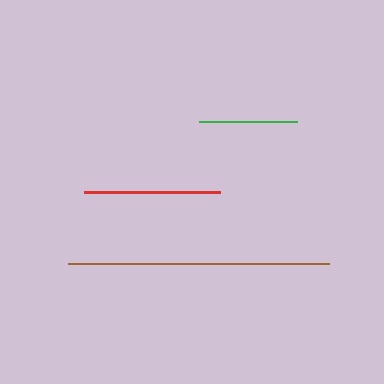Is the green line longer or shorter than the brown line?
The brown line is longer than the green line.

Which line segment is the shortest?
The green line is the shortest at approximately 98 pixels.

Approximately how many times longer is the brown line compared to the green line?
The brown line is approximately 2.7 times the length of the green line.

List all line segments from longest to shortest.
From longest to shortest: brown, red, green.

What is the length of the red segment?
The red segment is approximately 136 pixels long.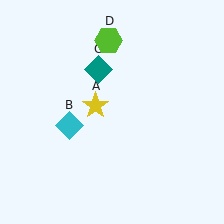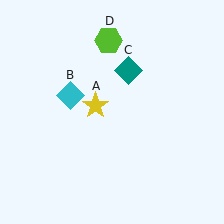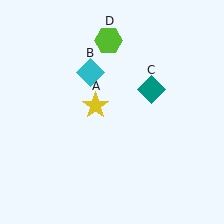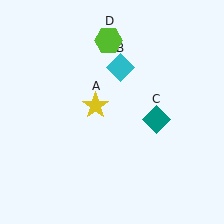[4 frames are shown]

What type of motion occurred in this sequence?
The cyan diamond (object B), teal diamond (object C) rotated clockwise around the center of the scene.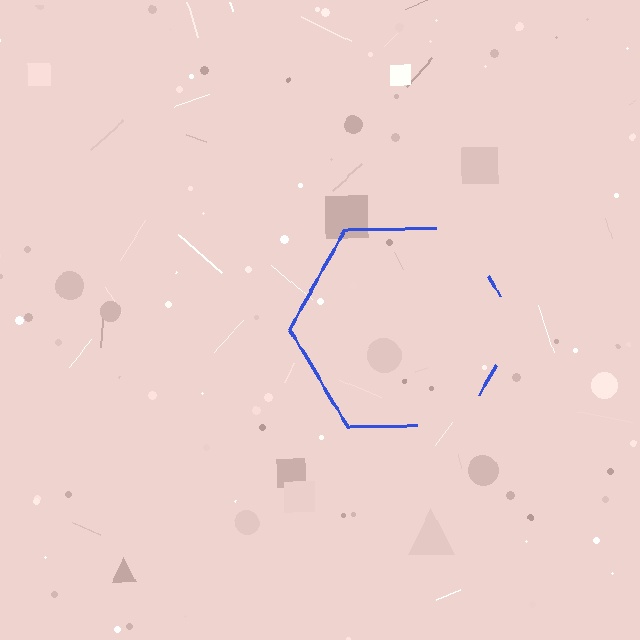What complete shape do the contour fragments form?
The contour fragments form a hexagon.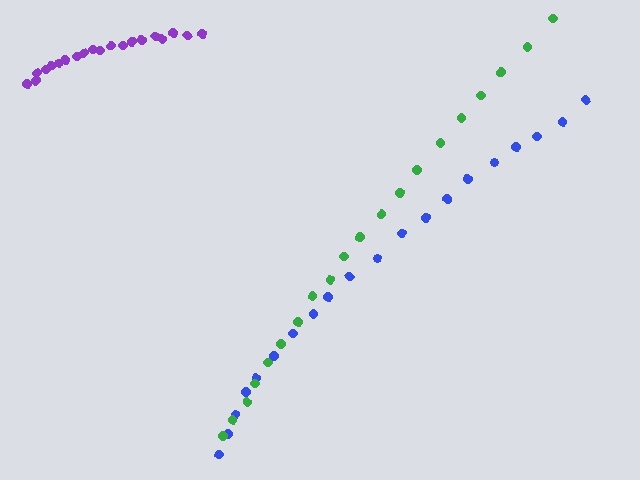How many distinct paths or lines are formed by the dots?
There are 3 distinct paths.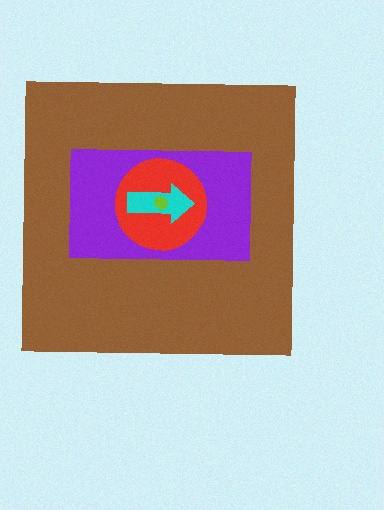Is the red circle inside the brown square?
Yes.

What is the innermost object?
The lime hexagon.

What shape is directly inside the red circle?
The cyan arrow.